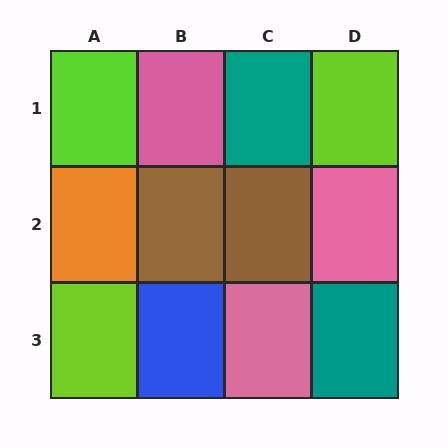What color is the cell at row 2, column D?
Pink.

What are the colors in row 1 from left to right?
Lime, pink, teal, lime.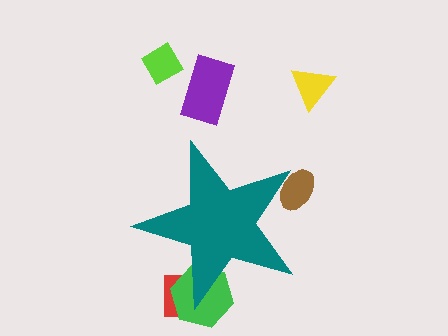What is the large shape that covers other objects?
A teal star.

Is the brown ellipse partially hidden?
Yes, the brown ellipse is partially hidden behind the teal star.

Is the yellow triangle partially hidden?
No, the yellow triangle is fully visible.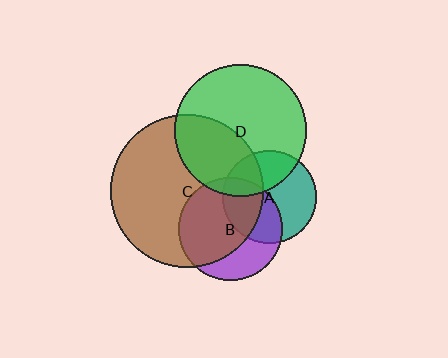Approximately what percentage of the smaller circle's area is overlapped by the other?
Approximately 35%.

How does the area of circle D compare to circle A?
Approximately 2.0 times.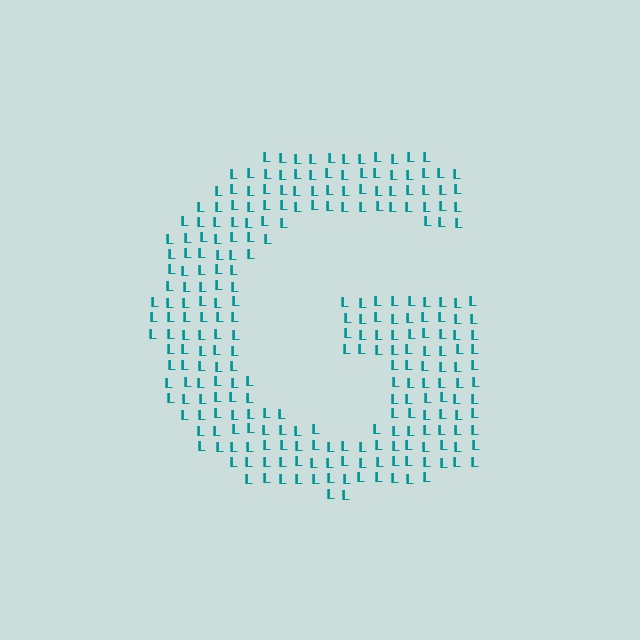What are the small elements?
The small elements are letter L's.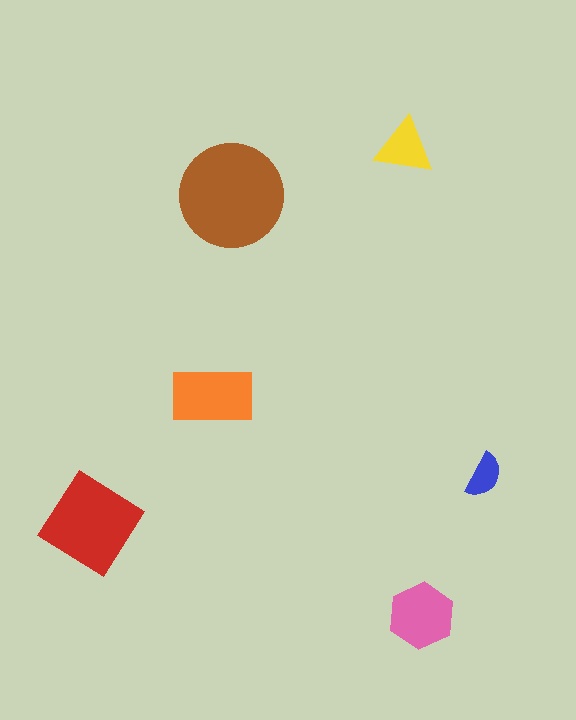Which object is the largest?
The brown circle.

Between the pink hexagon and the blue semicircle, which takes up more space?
The pink hexagon.